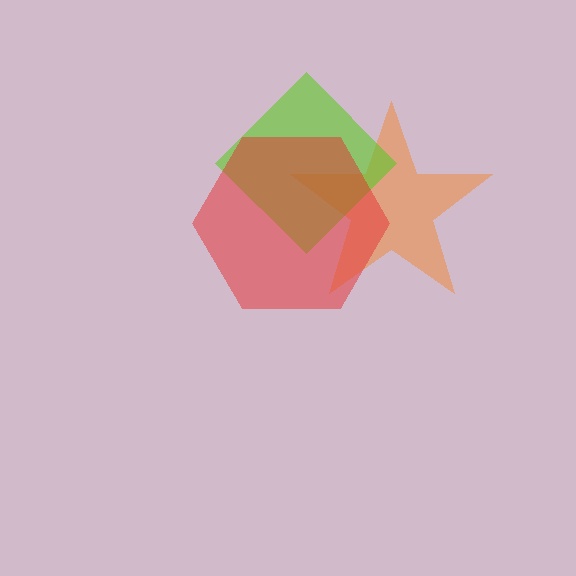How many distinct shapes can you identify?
There are 3 distinct shapes: an orange star, a lime diamond, a red hexagon.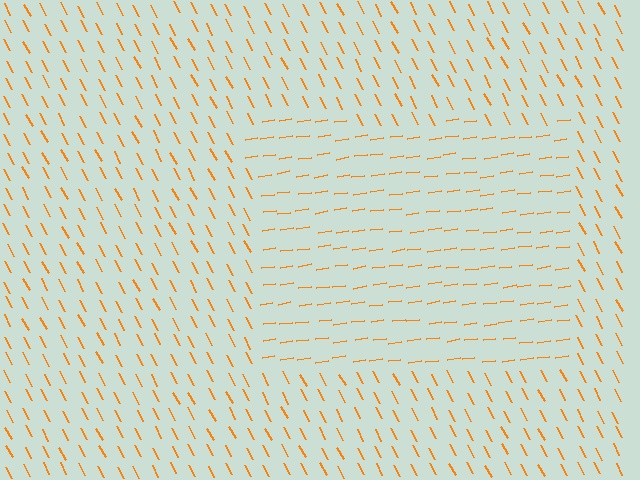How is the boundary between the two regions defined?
The boundary is defined purely by a change in line orientation (approximately 70 degrees difference). All lines are the same color and thickness.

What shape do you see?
I see a rectangle.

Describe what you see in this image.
The image is filled with small orange line segments. A rectangle region in the image has lines oriented differently from the surrounding lines, creating a visible texture boundary.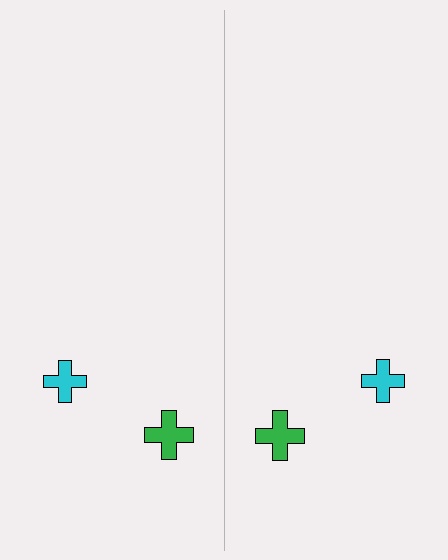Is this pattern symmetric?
Yes, this pattern has bilateral (reflection) symmetry.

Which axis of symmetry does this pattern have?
The pattern has a vertical axis of symmetry running through the center of the image.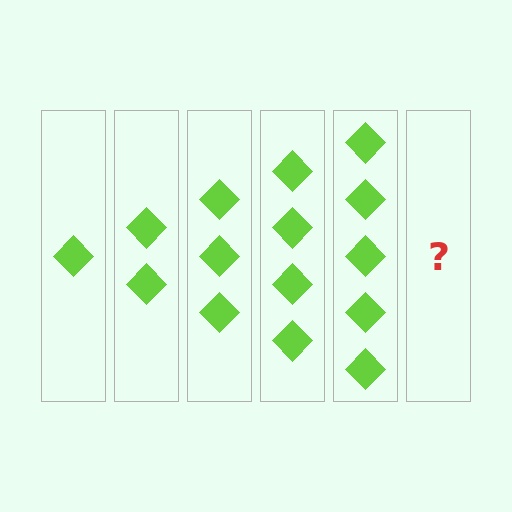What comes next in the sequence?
The next element should be 6 diamonds.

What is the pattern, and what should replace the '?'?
The pattern is that each step adds one more diamond. The '?' should be 6 diamonds.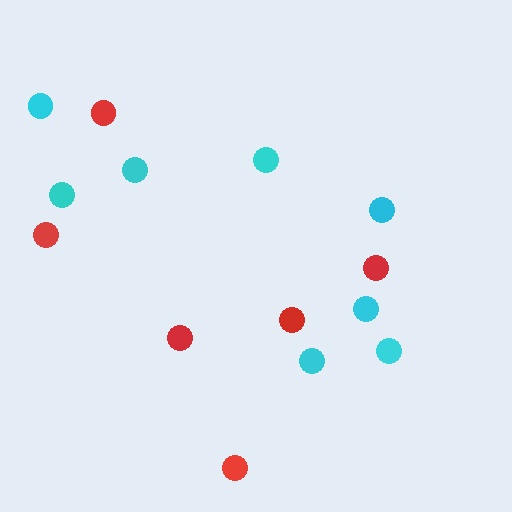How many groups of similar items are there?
There are 2 groups: one group of cyan circles (8) and one group of red circles (6).